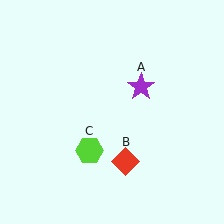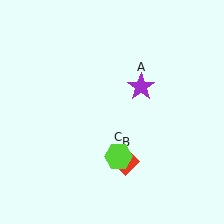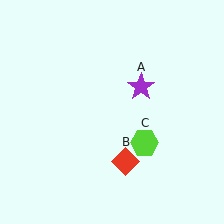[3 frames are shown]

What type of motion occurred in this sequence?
The lime hexagon (object C) rotated counterclockwise around the center of the scene.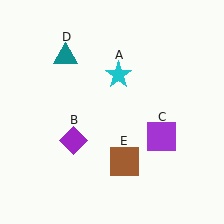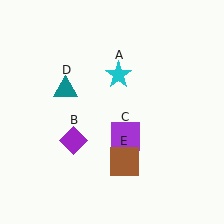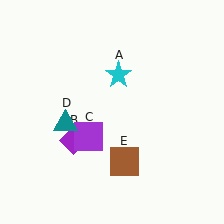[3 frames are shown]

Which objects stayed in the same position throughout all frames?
Cyan star (object A) and purple diamond (object B) and brown square (object E) remained stationary.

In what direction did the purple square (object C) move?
The purple square (object C) moved left.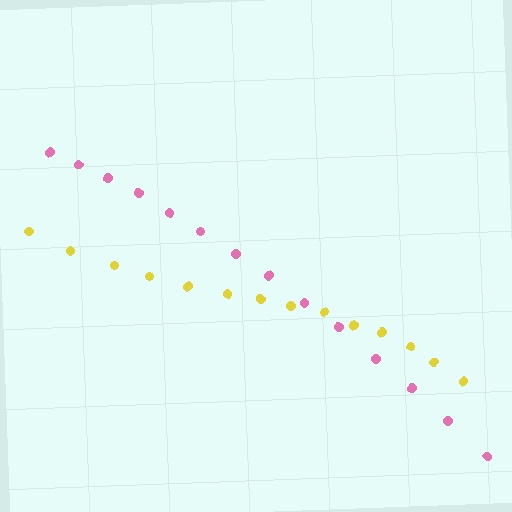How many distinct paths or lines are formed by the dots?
There are 2 distinct paths.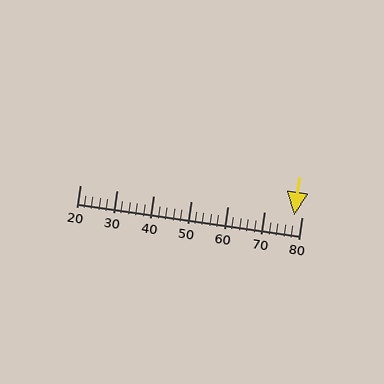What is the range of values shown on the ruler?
The ruler shows values from 20 to 80.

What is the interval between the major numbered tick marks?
The major tick marks are spaced 10 units apart.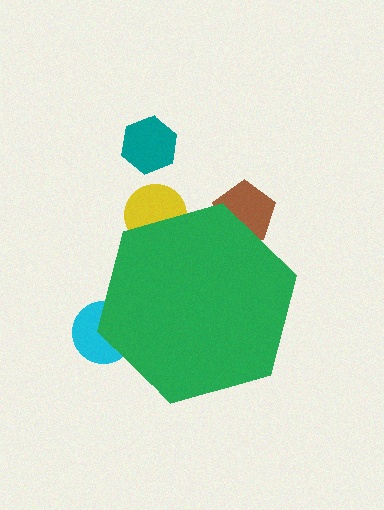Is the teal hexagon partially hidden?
No, the teal hexagon is fully visible.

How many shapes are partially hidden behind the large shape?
3 shapes are partially hidden.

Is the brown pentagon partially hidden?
Yes, the brown pentagon is partially hidden behind the green hexagon.